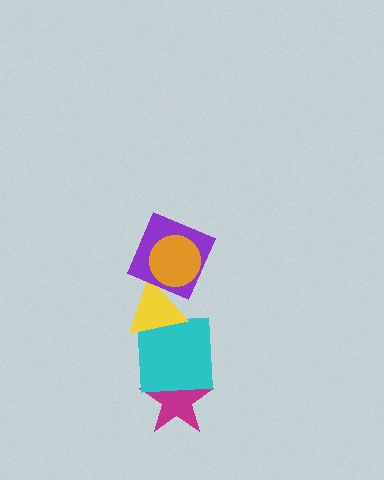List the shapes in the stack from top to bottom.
From top to bottom: the orange circle, the purple square, the yellow triangle, the cyan square, the magenta star.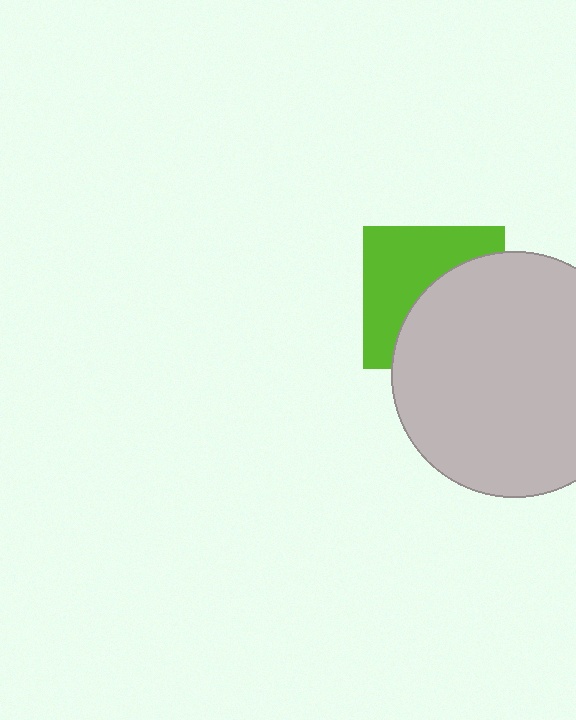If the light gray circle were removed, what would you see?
You would see the complete lime square.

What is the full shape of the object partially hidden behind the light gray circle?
The partially hidden object is a lime square.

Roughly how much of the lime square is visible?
About half of it is visible (roughly 50%).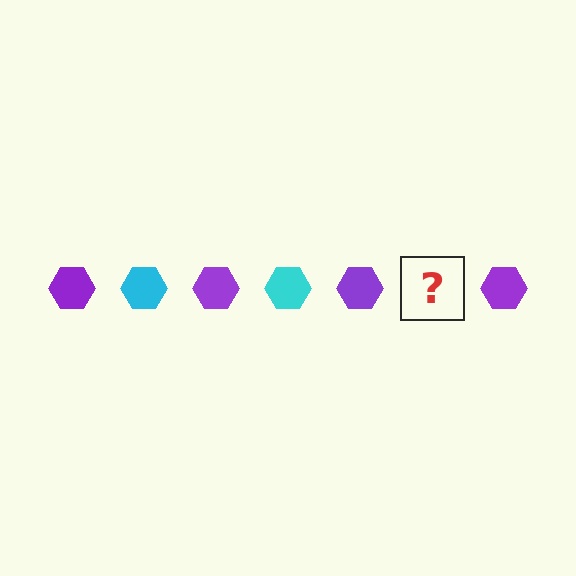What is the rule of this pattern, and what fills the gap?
The rule is that the pattern cycles through purple, cyan hexagons. The gap should be filled with a cyan hexagon.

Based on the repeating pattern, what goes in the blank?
The blank should be a cyan hexagon.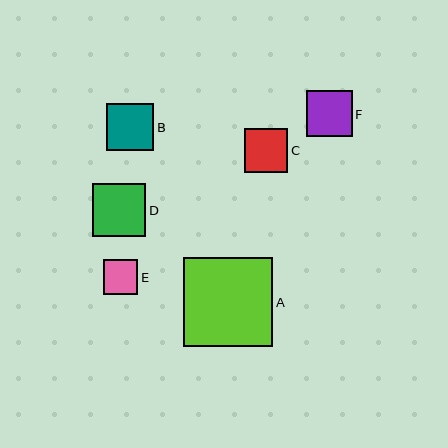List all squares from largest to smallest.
From largest to smallest: A, D, B, F, C, E.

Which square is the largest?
Square A is the largest with a size of approximately 89 pixels.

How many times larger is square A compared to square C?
Square A is approximately 2.0 times the size of square C.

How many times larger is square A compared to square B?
Square A is approximately 1.9 times the size of square B.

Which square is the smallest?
Square E is the smallest with a size of approximately 35 pixels.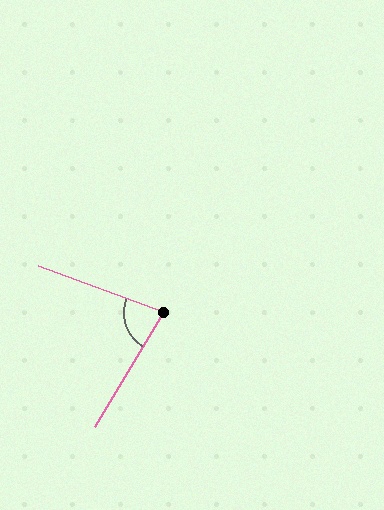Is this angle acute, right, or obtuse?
It is acute.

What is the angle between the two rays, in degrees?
Approximately 79 degrees.